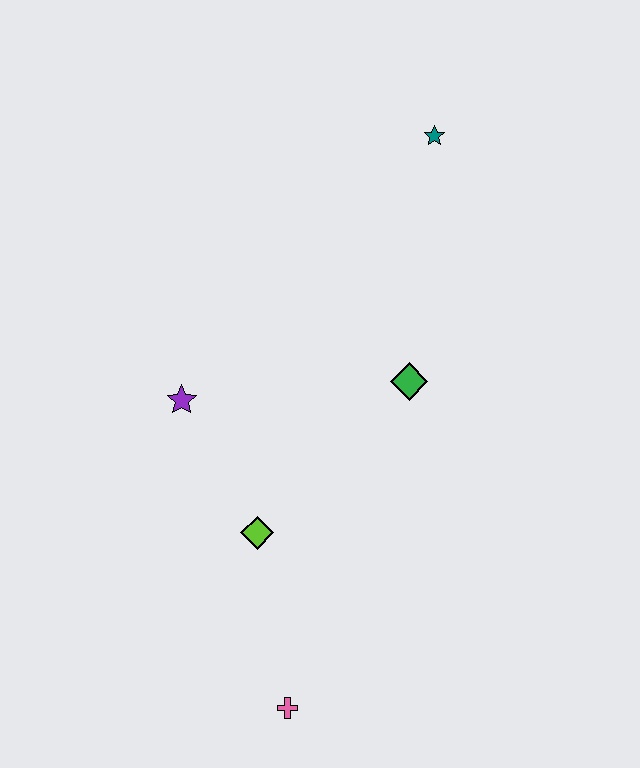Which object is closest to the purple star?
The lime diamond is closest to the purple star.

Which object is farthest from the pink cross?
The teal star is farthest from the pink cross.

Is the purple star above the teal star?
No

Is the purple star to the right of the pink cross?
No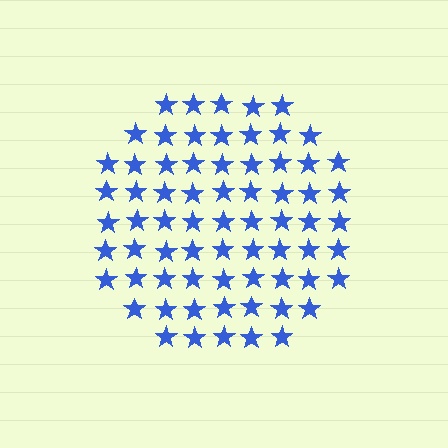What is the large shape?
The large shape is a circle.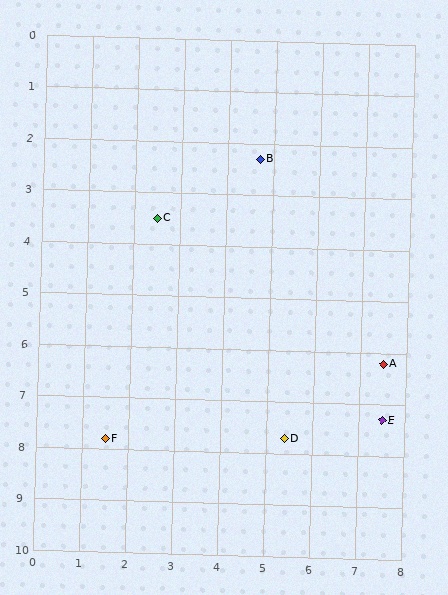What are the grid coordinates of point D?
Point D is at approximately (5.4, 7.7).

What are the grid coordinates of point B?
Point B is at approximately (4.7, 2.3).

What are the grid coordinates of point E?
Point E is at approximately (7.5, 7.3).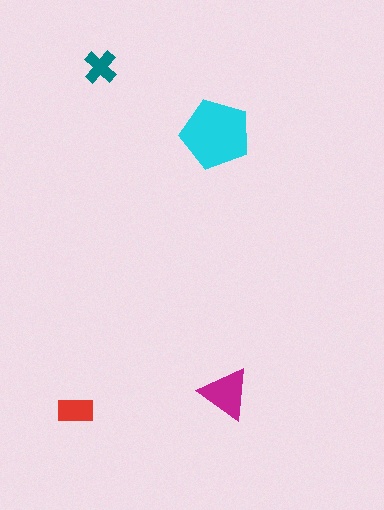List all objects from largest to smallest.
The cyan pentagon, the magenta triangle, the red rectangle, the teal cross.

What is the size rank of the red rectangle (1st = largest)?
3rd.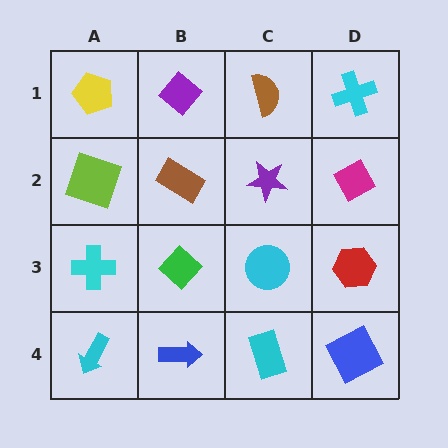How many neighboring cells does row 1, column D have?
2.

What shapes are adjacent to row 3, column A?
A lime square (row 2, column A), a cyan arrow (row 4, column A), a green diamond (row 3, column B).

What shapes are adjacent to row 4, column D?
A red hexagon (row 3, column D), a cyan rectangle (row 4, column C).